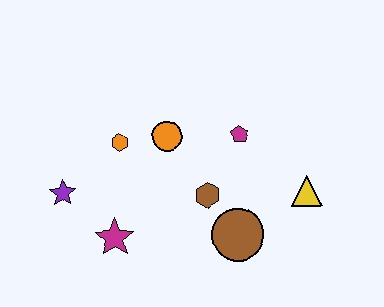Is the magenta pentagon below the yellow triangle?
No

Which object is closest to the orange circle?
The orange hexagon is closest to the orange circle.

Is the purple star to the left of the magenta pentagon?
Yes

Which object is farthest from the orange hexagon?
The yellow triangle is farthest from the orange hexagon.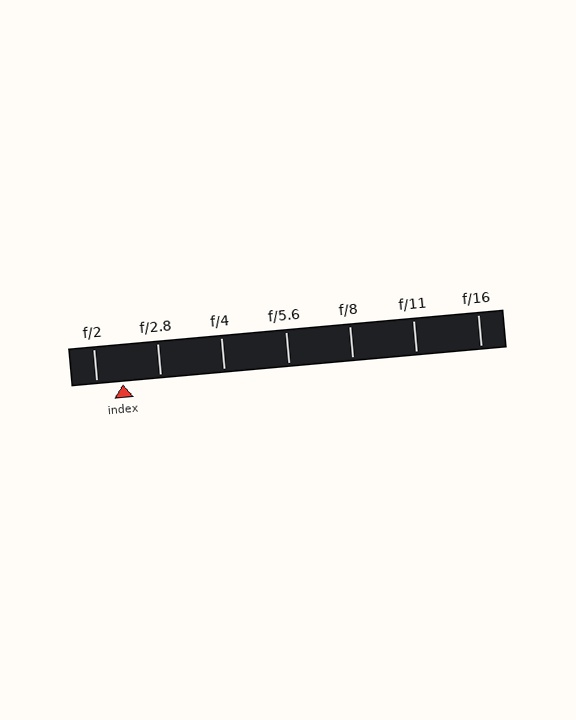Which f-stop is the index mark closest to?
The index mark is closest to f/2.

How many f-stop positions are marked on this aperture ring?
There are 7 f-stop positions marked.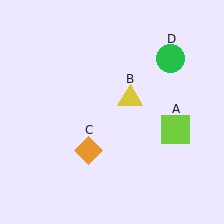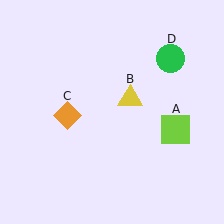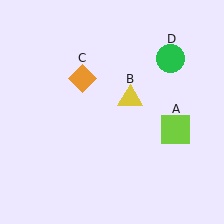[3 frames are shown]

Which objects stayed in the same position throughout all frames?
Lime square (object A) and yellow triangle (object B) and green circle (object D) remained stationary.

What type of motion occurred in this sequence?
The orange diamond (object C) rotated clockwise around the center of the scene.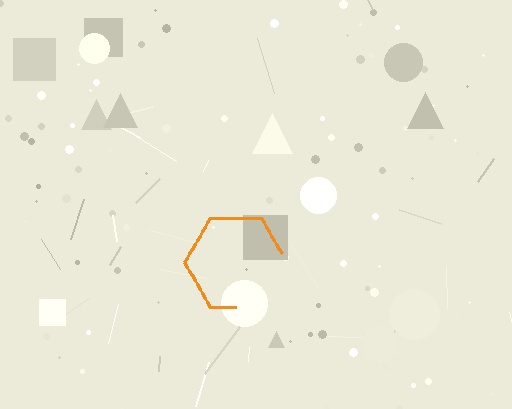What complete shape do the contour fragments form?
The contour fragments form a hexagon.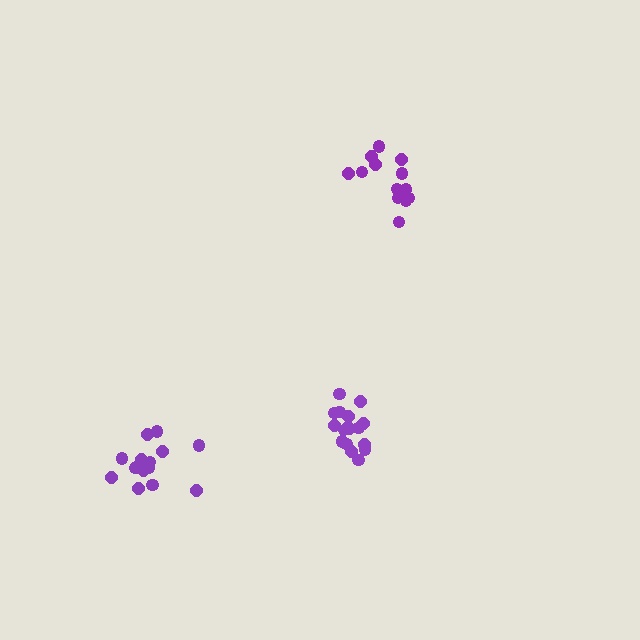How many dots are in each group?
Group 1: 17 dots, Group 2: 16 dots, Group 3: 13 dots (46 total).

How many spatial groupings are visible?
There are 3 spatial groupings.